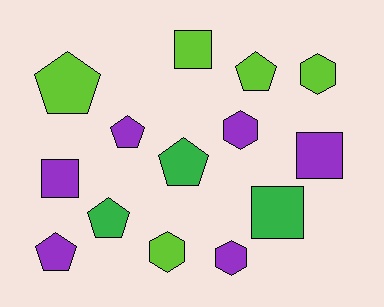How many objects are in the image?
There are 14 objects.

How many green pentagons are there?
There are 2 green pentagons.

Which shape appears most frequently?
Pentagon, with 6 objects.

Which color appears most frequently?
Purple, with 6 objects.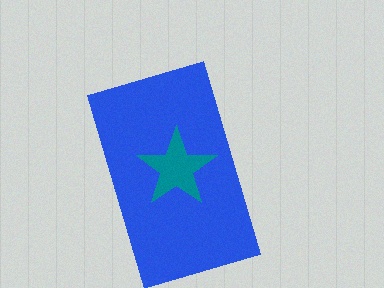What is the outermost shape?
The blue rectangle.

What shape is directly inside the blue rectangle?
The teal star.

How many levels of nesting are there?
2.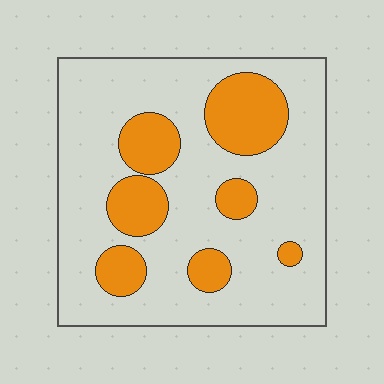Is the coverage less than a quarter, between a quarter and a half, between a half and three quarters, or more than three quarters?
Less than a quarter.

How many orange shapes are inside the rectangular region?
7.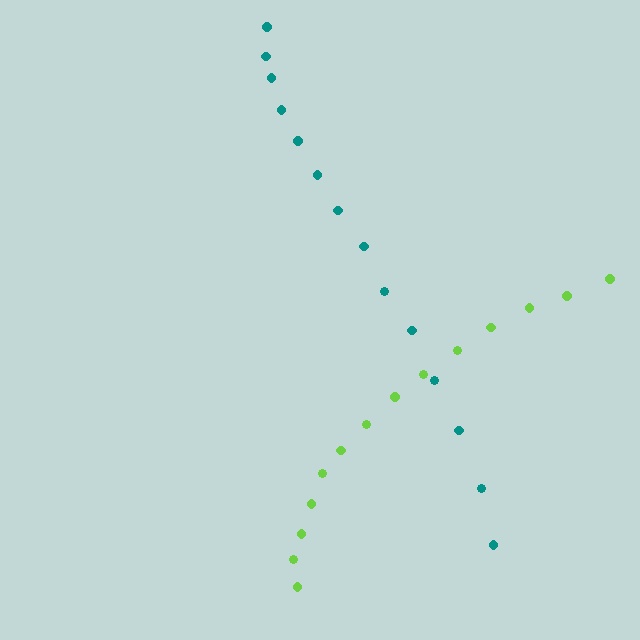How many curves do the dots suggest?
There are 2 distinct paths.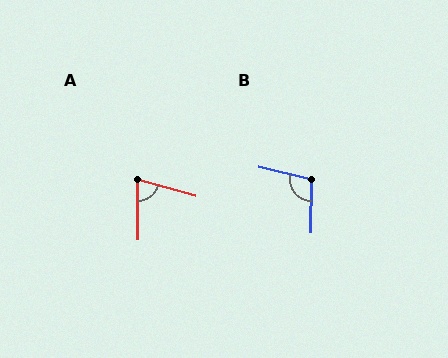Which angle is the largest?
B, at approximately 103 degrees.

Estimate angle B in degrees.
Approximately 103 degrees.